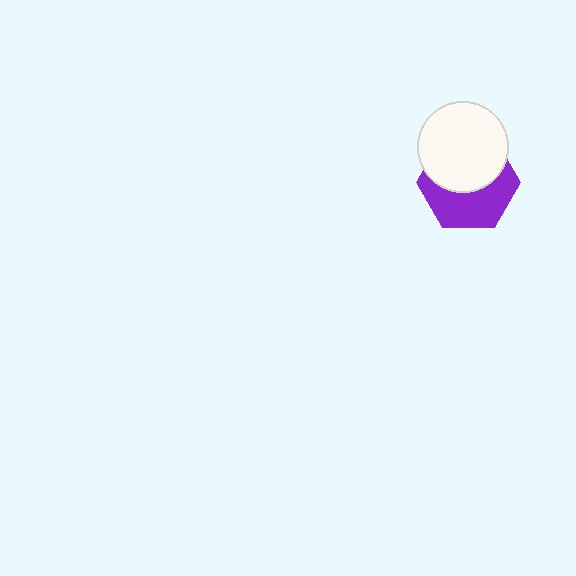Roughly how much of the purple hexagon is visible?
About half of it is visible (roughly 50%).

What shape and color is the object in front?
The object in front is a white circle.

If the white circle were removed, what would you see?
You would see the complete purple hexagon.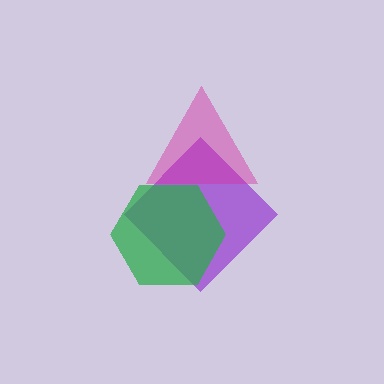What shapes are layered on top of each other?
The layered shapes are: a purple diamond, a magenta triangle, a green hexagon.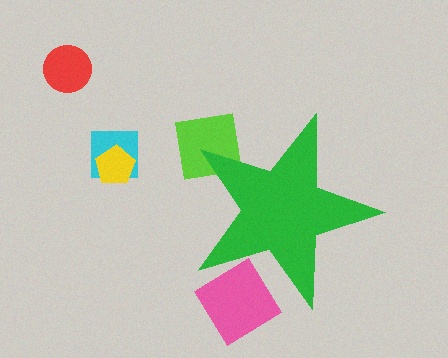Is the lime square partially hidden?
Yes, the lime square is partially hidden behind the green star.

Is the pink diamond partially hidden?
Yes, the pink diamond is partially hidden behind the green star.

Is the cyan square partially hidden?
No, the cyan square is fully visible.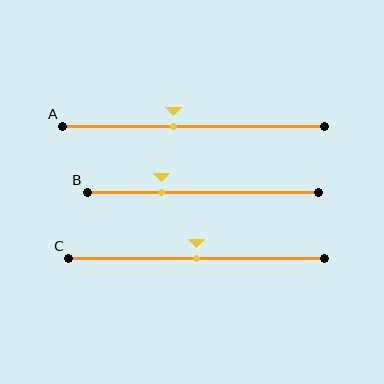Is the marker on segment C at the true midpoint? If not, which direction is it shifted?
Yes, the marker on segment C is at the true midpoint.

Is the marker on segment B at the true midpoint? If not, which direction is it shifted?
No, the marker on segment B is shifted to the left by about 18% of the segment length.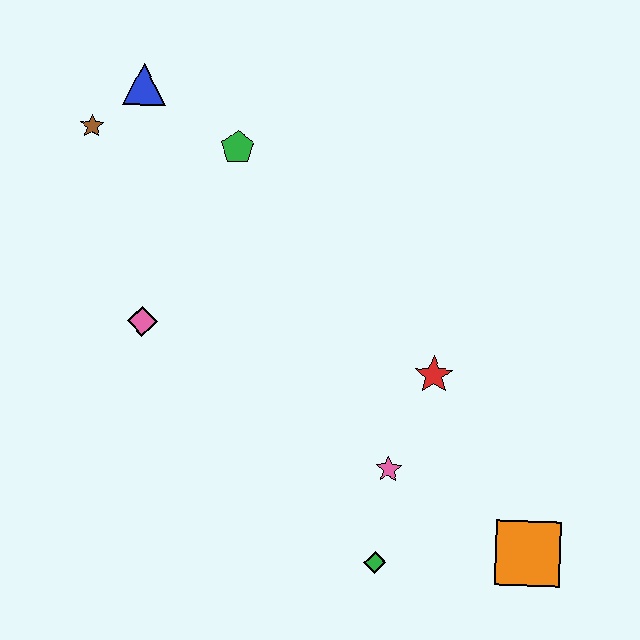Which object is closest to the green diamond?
The pink star is closest to the green diamond.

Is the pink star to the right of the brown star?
Yes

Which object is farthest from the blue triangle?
The orange square is farthest from the blue triangle.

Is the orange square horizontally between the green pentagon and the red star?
No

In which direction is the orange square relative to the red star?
The orange square is below the red star.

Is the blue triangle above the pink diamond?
Yes